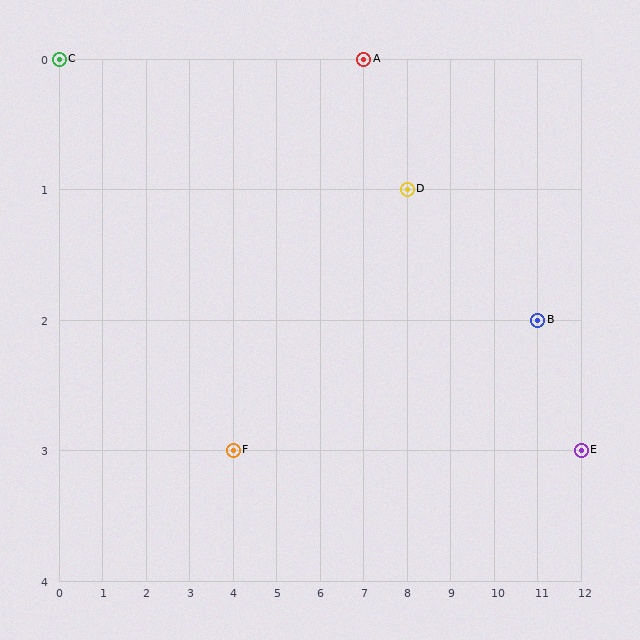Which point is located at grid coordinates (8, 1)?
Point D is at (8, 1).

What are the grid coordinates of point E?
Point E is at grid coordinates (12, 3).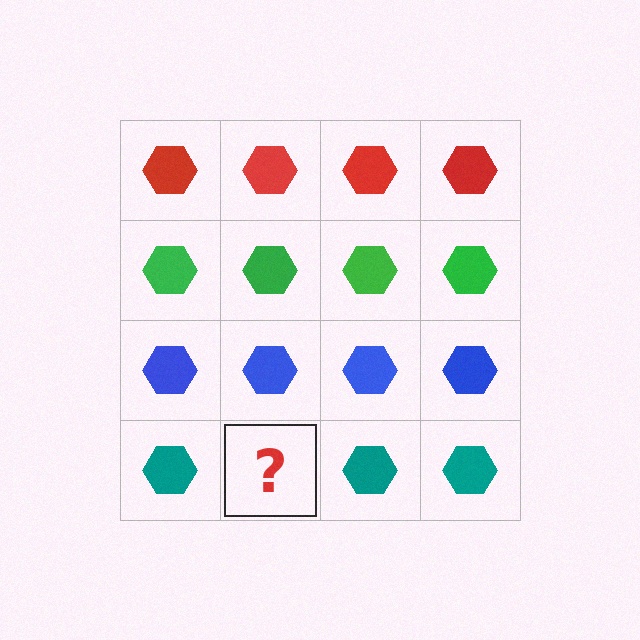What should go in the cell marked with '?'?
The missing cell should contain a teal hexagon.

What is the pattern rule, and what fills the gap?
The rule is that each row has a consistent color. The gap should be filled with a teal hexagon.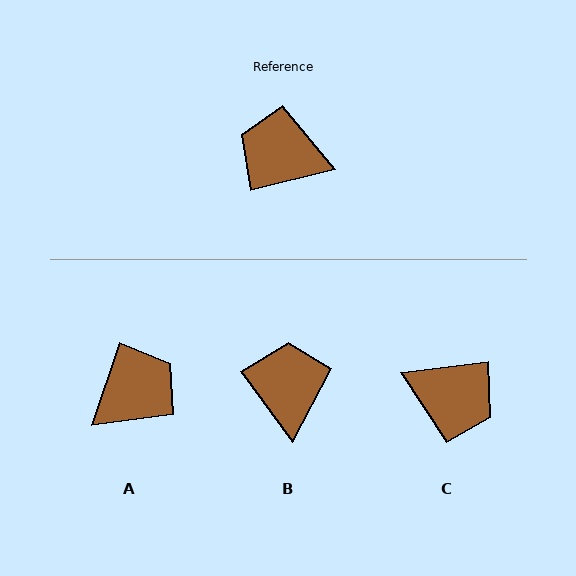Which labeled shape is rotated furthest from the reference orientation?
C, about 173 degrees away.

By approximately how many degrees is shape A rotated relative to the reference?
Approximately 122 degrees clockwise.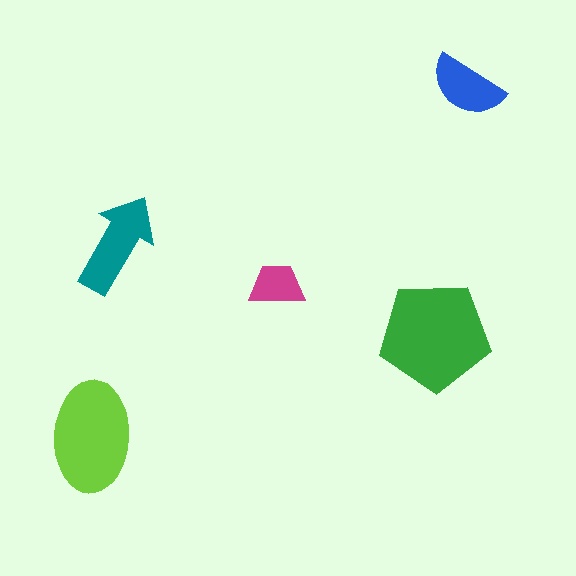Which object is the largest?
The green pentagon.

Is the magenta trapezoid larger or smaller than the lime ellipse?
Smaller.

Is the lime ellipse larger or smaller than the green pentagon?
Smaller.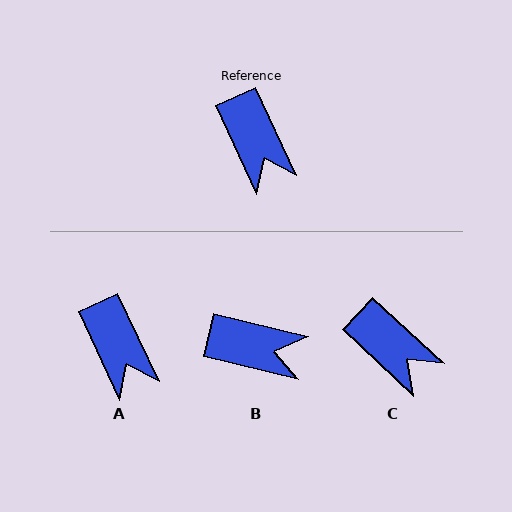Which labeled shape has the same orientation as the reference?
A.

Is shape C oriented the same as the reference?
No, it is off by about 22 degrees.